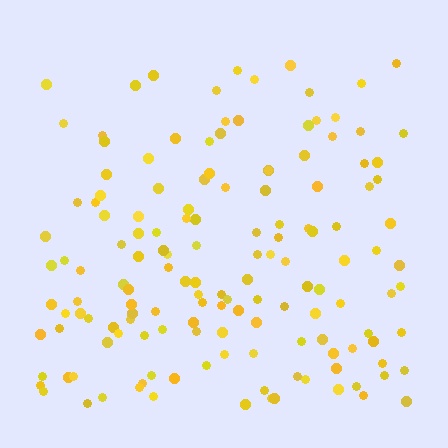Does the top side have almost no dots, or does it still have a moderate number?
Still a moderate number, just noticeably fewer than the bottom.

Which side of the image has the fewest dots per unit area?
The top.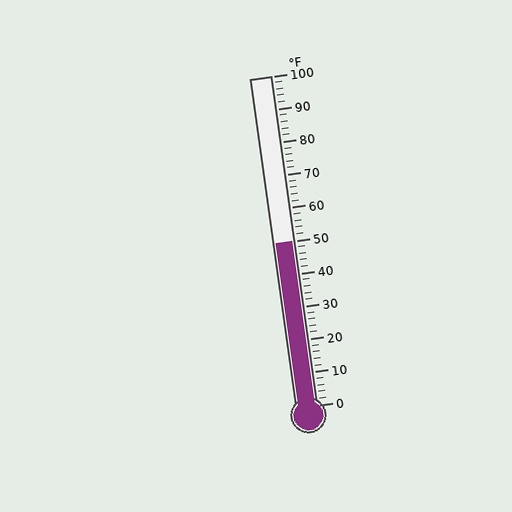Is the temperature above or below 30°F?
The temperature is above 30°F.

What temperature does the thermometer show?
The thermometer shows approximately 50°F.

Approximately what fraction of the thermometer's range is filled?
The thermometer is filled to approximately 50% of its range.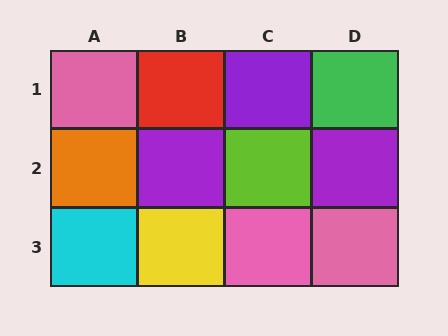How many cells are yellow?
1 cell is yellow.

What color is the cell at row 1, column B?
Red.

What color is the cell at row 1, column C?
Purple.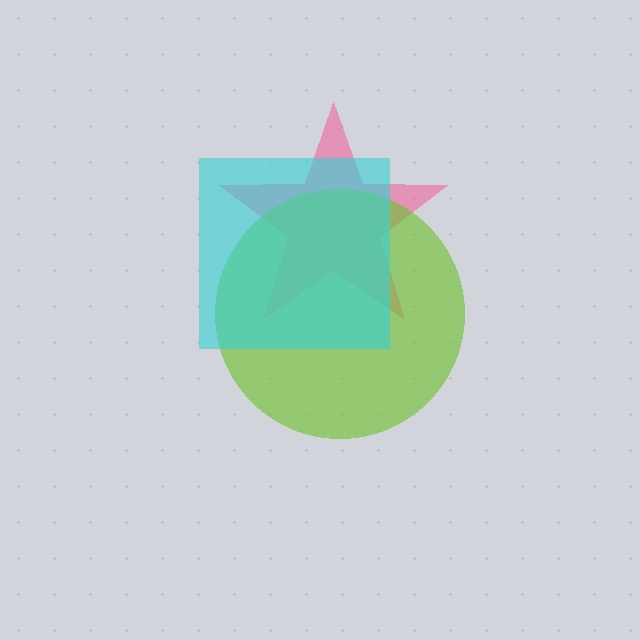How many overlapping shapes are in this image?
There are 3 overlapping shapes in the image.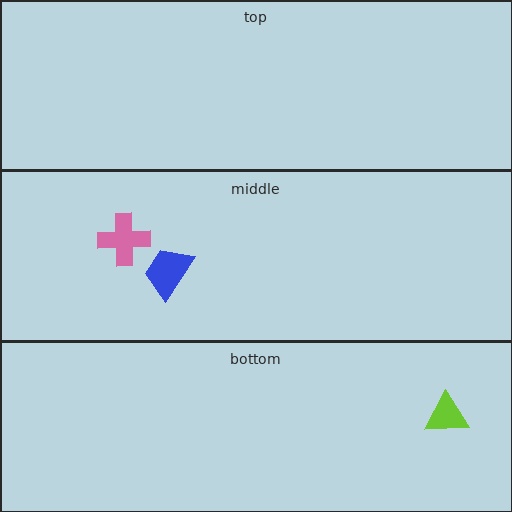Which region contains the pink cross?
The middle region.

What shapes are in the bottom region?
The lime triangle.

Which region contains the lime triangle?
The bottom region.